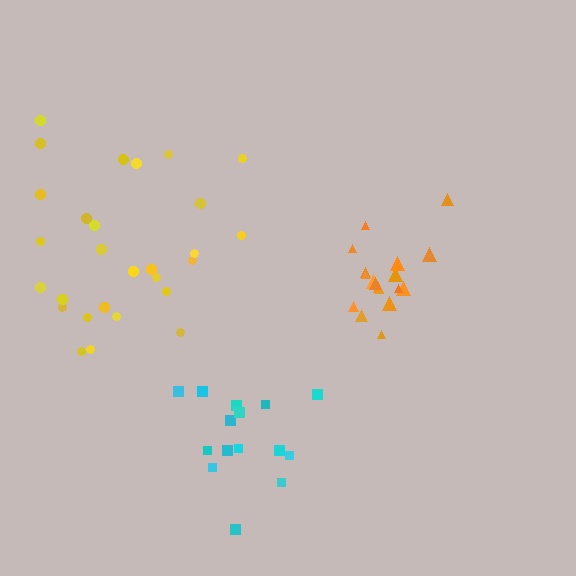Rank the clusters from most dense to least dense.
orange, cyan, yellow.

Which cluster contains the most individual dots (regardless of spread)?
Yellow (28).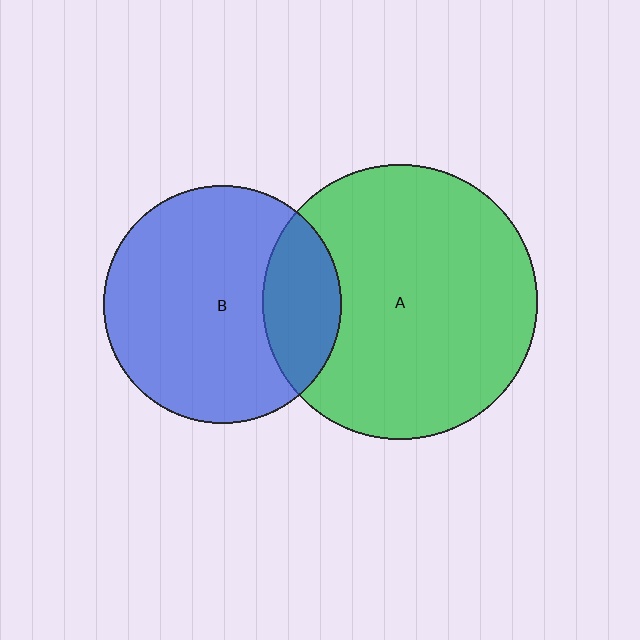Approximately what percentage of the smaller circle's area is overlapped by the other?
Approximately 20%.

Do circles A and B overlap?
Yes.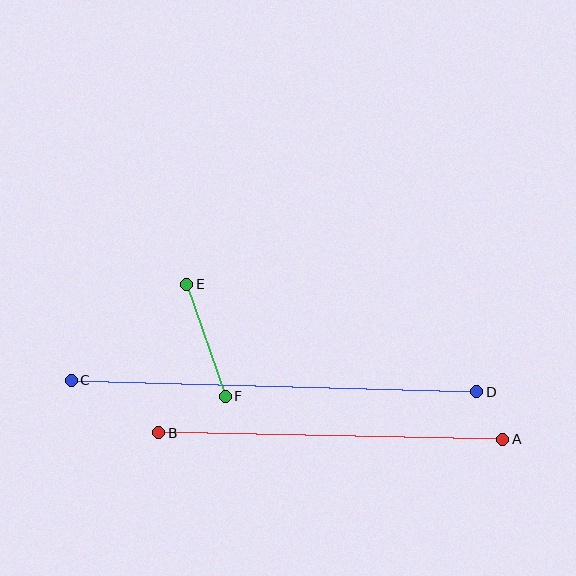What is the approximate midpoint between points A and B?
The midpoint is at approximately (331, 436) pixels.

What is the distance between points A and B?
The distance is approximately 344 pixels.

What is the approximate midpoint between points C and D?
The midpoint is at approximately (274, 386) pixels.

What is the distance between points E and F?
The distance is approximately 118 pixels.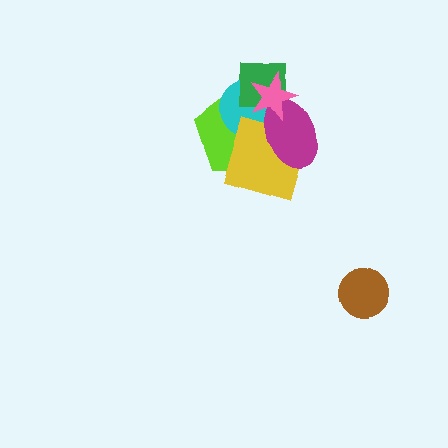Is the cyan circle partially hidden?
Yes, it is partially covered by another shape.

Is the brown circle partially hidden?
No, no other shape covers it.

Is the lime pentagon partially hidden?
Yes, it is partially covered by another shape.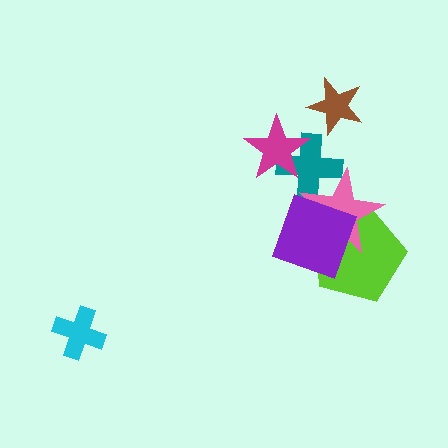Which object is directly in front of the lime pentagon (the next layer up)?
The pink star is directly in front of the lime pentagon.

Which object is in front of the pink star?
The purple square is in front of the pink star.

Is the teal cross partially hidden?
Yes, it is partially covered by another shape.